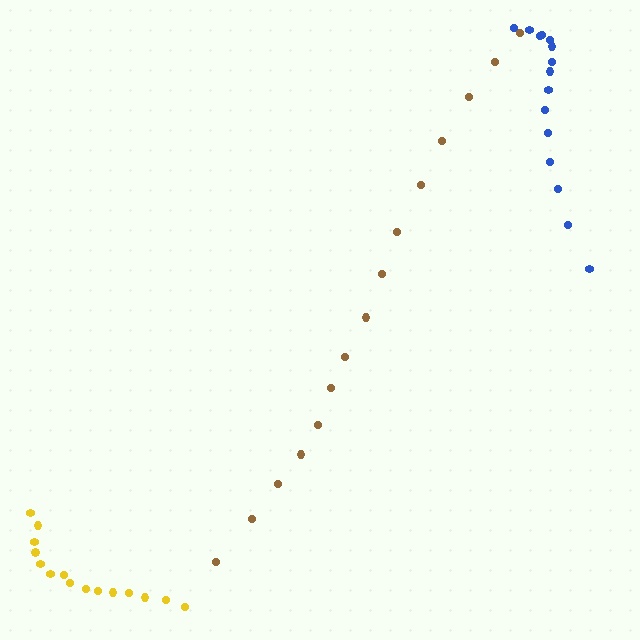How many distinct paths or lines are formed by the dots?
There are 3 distinct paths.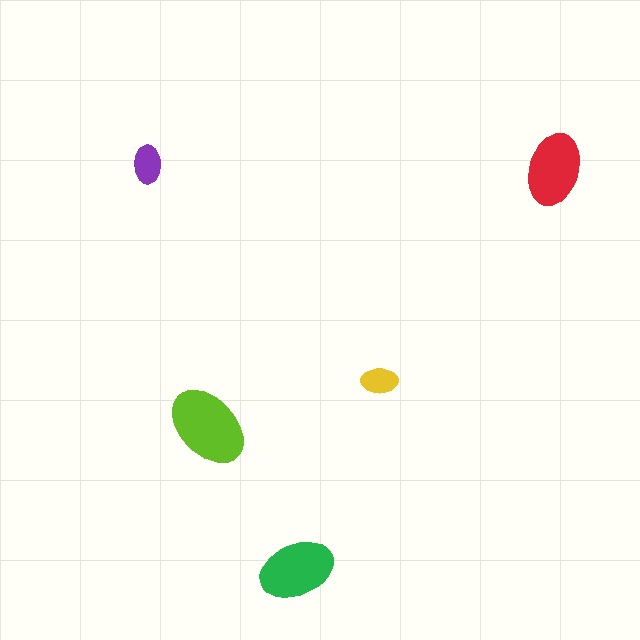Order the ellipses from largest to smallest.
the lime one, the green one, the red one, the purple one, the yellow one.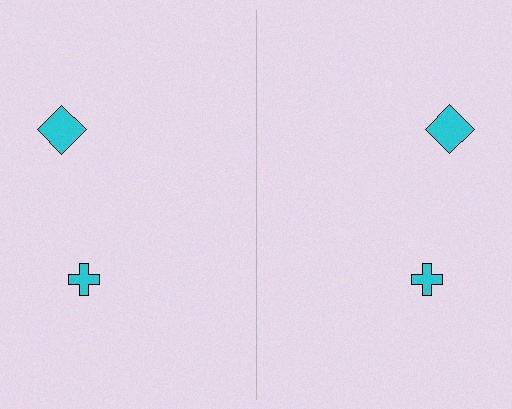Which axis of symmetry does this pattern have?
The pattern has a vertical axis of symmetry running through the center of the image.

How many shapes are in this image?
There are 4 shapes in this image.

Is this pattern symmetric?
Yes, this pattern has bilateral (reflection) symmetry.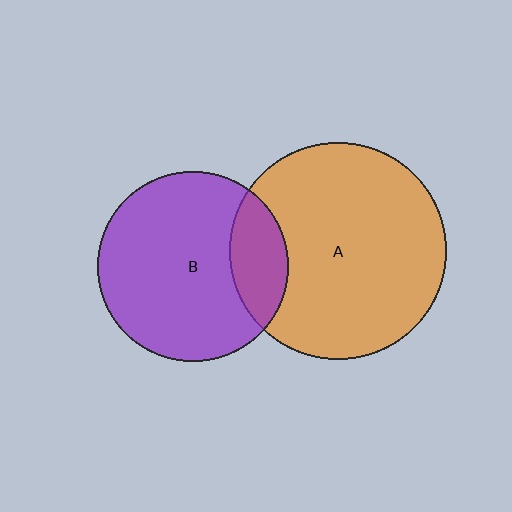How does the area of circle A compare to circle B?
Approximately 1.3 times.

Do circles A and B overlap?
Yes.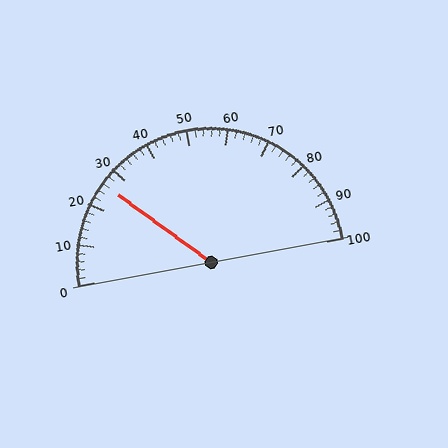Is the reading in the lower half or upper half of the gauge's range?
The reading is in the lower half of the range (0 to 100).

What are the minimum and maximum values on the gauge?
The gauge ranges from 0 to 100.